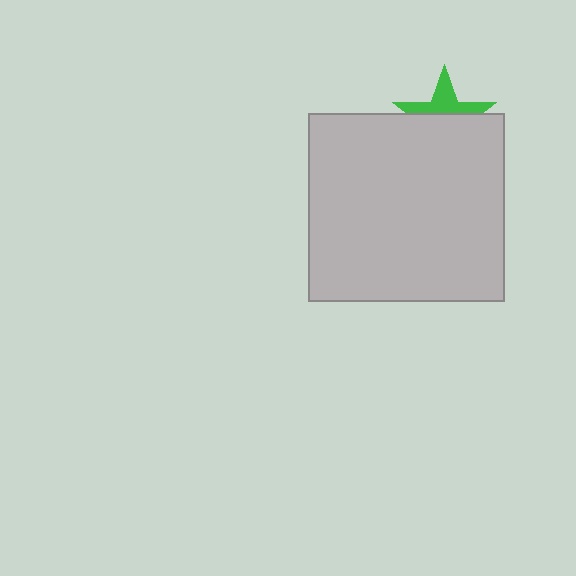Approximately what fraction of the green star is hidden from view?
Roughly 56% of the green star is hidden behind the light gray rectangle.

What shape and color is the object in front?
The object in front is a light gray rectangle.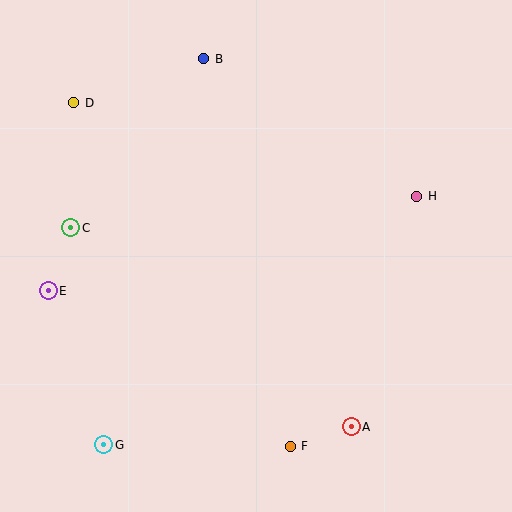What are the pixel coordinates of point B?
Point B is at (204, 59).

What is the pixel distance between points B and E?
The distance between B and E is 279 pixels.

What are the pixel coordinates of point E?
Point E is at (48, 291).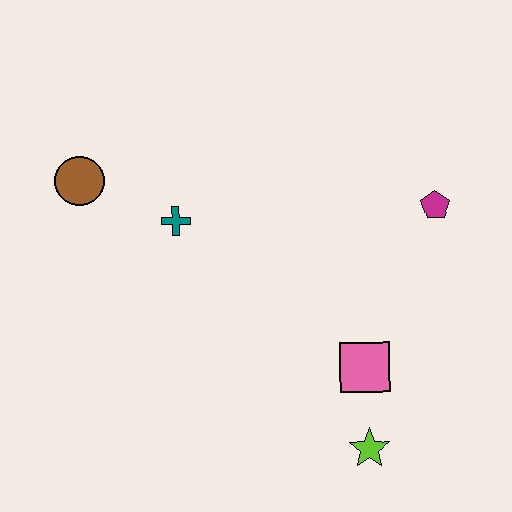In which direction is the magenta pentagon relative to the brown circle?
The magenta pentagon is to the right of the brown circle.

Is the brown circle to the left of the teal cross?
Yes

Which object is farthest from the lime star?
The brown circle is farthest from the lime star.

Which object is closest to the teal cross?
The brown circle is closest to the teal cross.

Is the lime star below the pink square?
Yes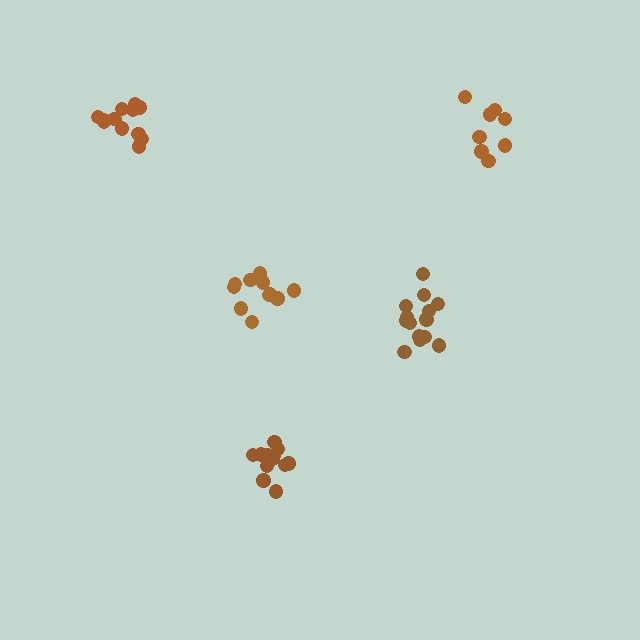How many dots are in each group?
Group 1: 8 dots, Group 2: 11 dots, Group 3: 12 dots, Group 4: 14 dots, Group 5: 12 dots (57 total).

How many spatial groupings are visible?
There are 5 spatial groupings.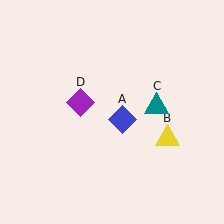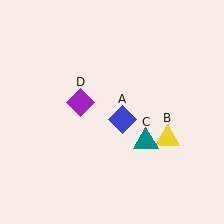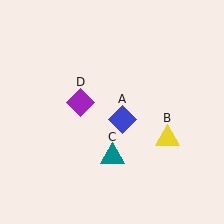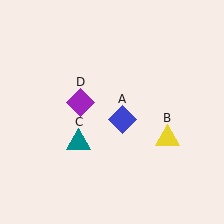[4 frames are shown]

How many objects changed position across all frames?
1 object changed position: teal triangle (object C).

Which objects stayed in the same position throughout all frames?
Blue diamond (object A) and yellow triangle (object B) and purple diamond (object D) remained stationary.